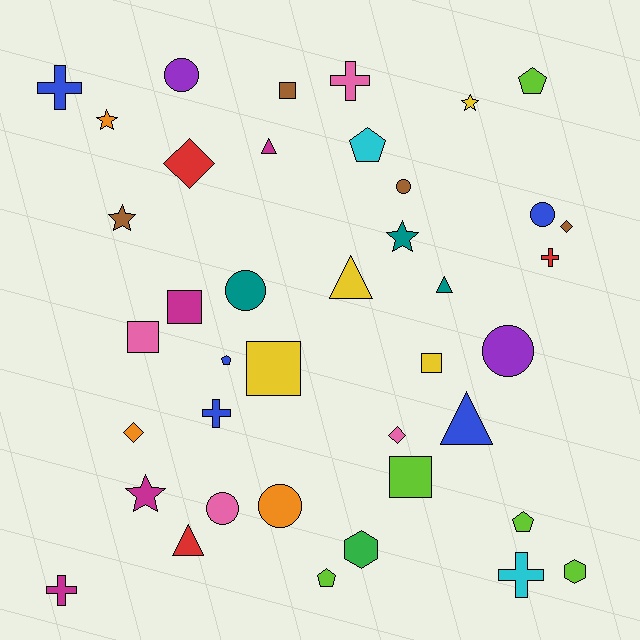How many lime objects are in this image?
There are 5 lime objects.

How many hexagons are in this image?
There are 2 hexagons.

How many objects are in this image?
There are 40 objects.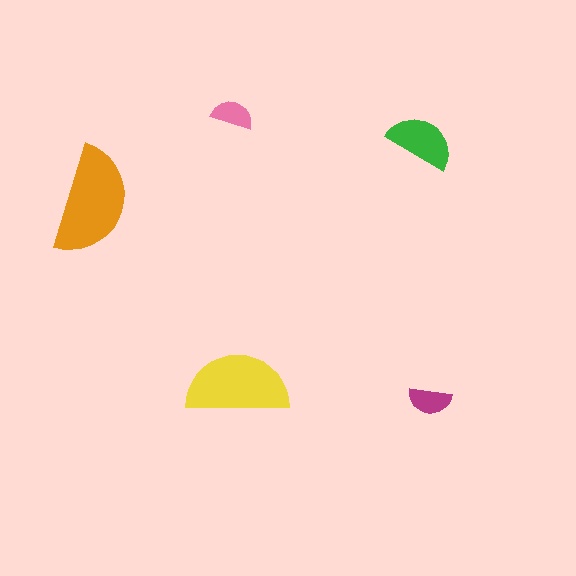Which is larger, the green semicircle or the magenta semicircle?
The green one.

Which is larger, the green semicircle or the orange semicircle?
The orange one.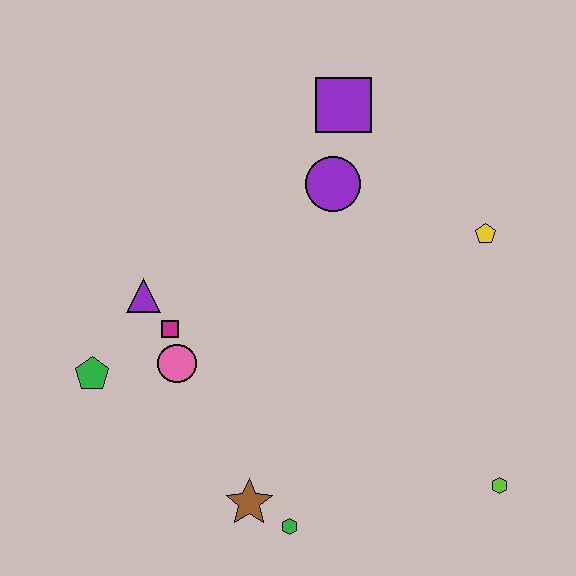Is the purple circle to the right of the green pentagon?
Yes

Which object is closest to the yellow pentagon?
The purple circle is closest to the yellow pentagon.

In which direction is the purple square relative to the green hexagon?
The purple square is above the green hexagon.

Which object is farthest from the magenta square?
The lime hexagon is farthest from the magenta square.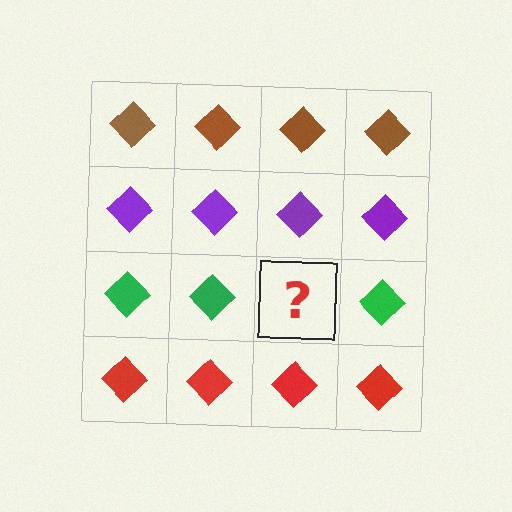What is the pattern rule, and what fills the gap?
The rule is that each row has a consistent color. The gap should be filled with a green diamond.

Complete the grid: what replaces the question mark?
The question mark should be replaced with a green diamond.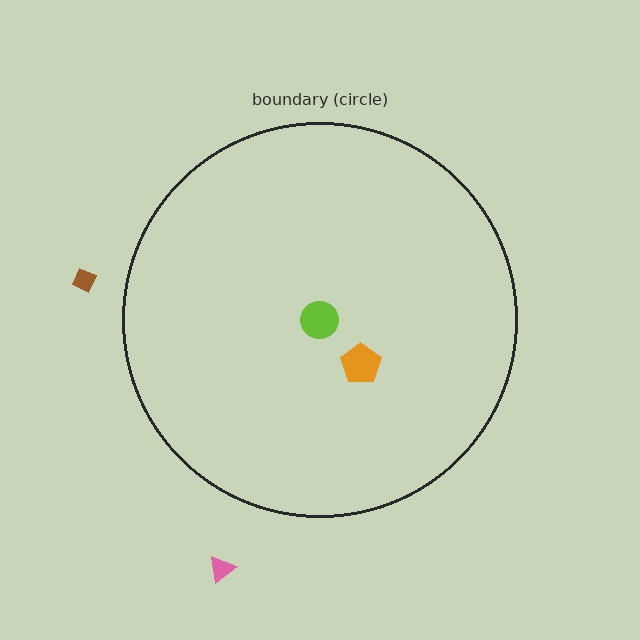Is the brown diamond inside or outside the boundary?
Outside.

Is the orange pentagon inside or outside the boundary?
Inside.